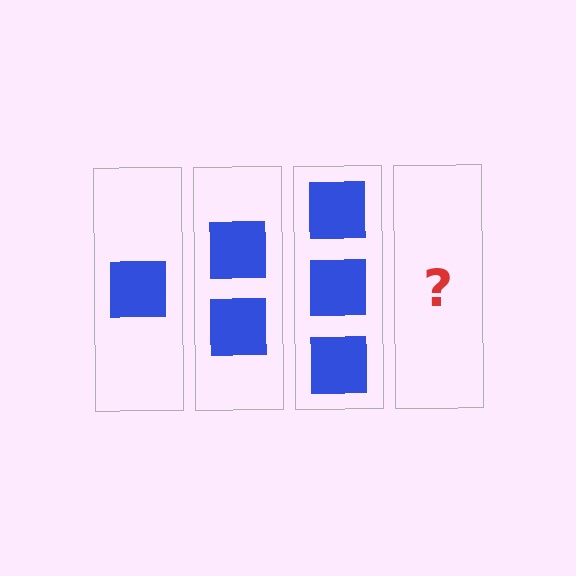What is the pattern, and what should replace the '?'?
The pattern is that each step adds one more square. The '?' should be 4 squares.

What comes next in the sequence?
The next element should be 4 squares.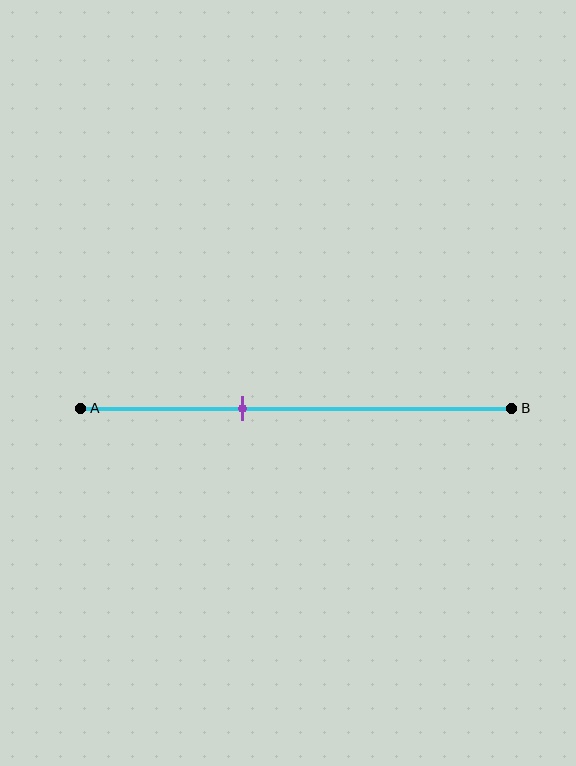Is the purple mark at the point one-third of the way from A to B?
No, the mark is at about 40% from A, not at the 33% one-third point.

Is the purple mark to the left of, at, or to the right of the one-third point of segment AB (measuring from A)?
The purple mark is to the right of the one-third point of segment AB.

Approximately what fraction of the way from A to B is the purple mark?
The purple mark is approximately 40% of the way from A to B.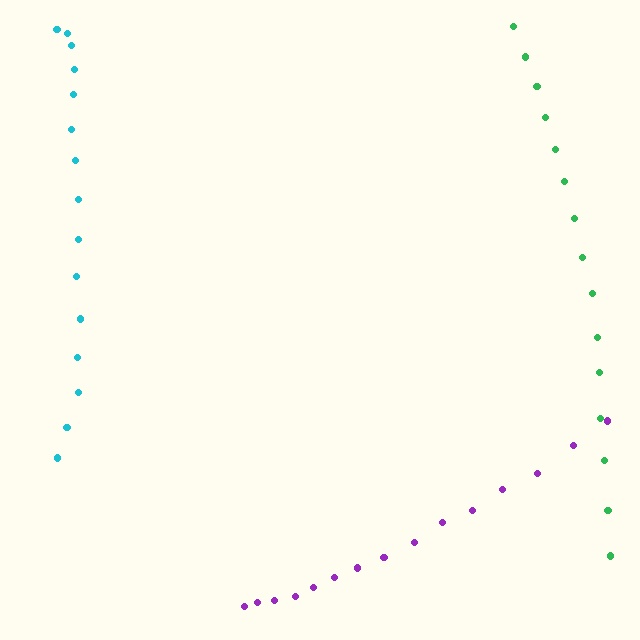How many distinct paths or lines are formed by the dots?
There are 3 distinct paths.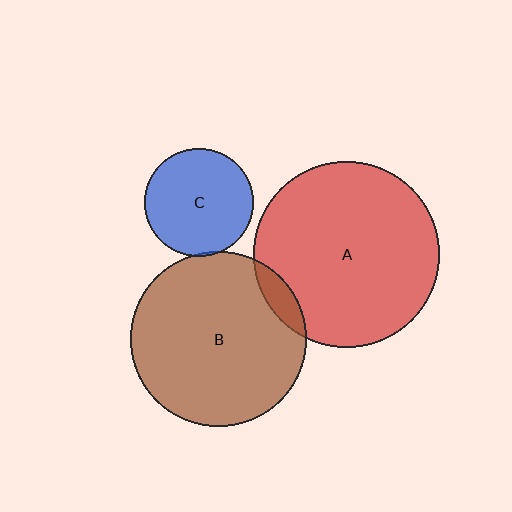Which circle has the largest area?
Circle A (red).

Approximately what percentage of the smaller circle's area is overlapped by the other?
Approximately 5%.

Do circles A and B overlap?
Yes.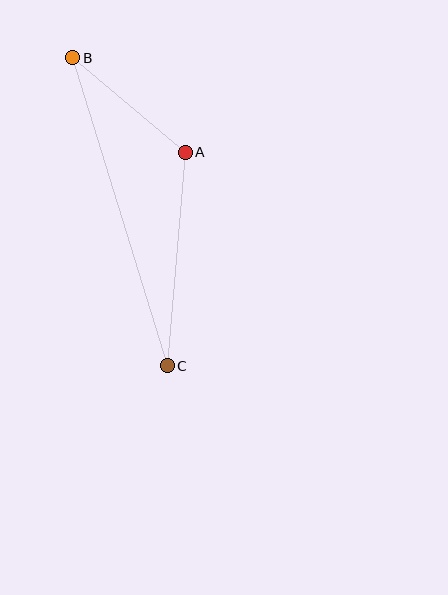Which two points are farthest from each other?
Points B and C are farthest from each other.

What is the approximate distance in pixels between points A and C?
The distance between A and C is approximately 214 pixels.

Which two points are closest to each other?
Points A and B are closest to each other.